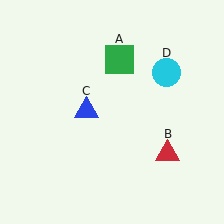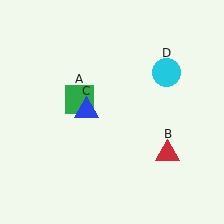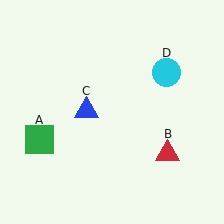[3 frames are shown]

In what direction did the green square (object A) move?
The green square (object A) moved down and to the left.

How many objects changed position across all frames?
1 object changed position: green square (object A).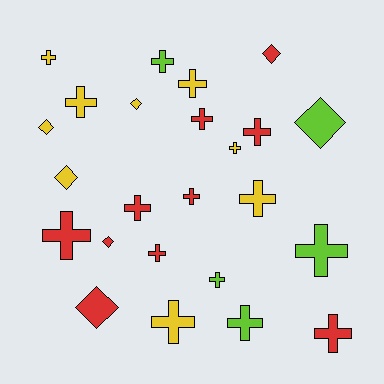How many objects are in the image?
There are 24 objects.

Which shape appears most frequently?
Cross, with 17 objects.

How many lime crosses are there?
There are 4 lime crosses.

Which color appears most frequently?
Red, with 10 objects.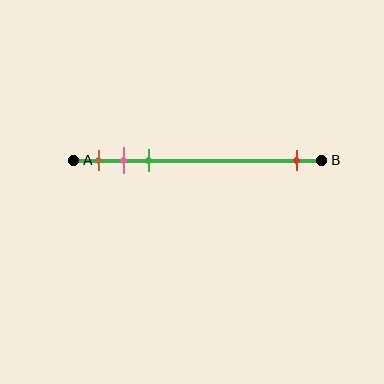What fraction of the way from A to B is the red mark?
The red mark is approximately 90% (0.9) of the way from A to B.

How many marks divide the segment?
There are 4 marks dividing the segment.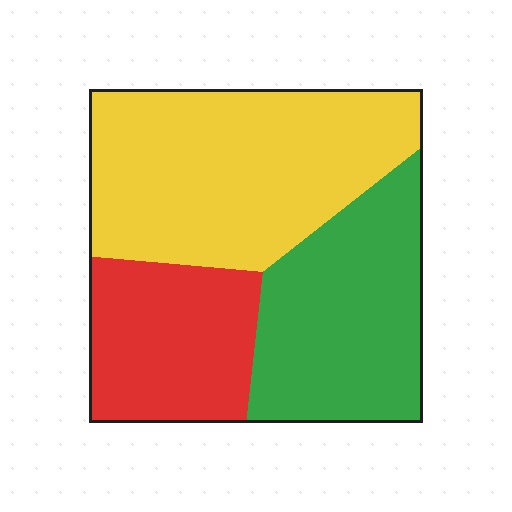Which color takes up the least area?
Red, at roughly 25%.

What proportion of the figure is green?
Green takes up between a quarter and a half of the figure.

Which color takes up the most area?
Yellow, at roughly 45%.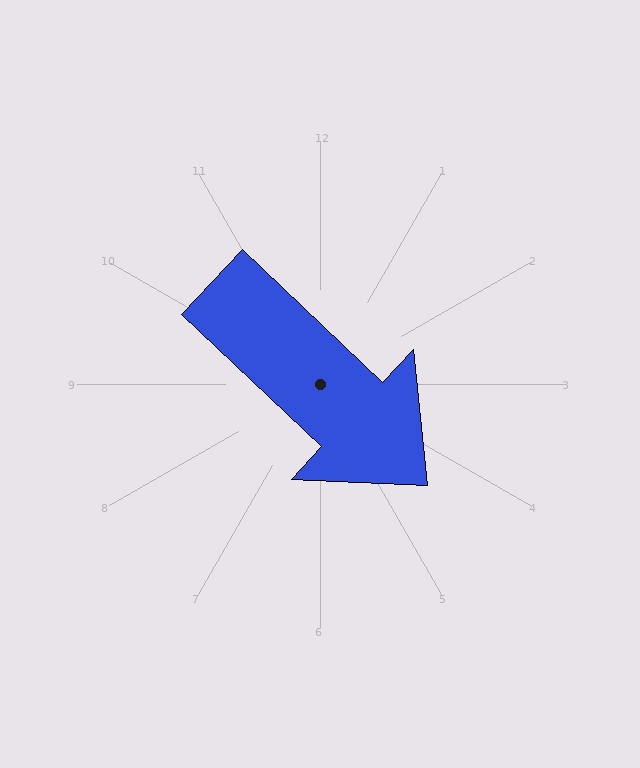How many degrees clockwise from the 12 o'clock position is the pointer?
Approximately 133 degrees.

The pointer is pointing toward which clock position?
Roughly 4 o'clock.